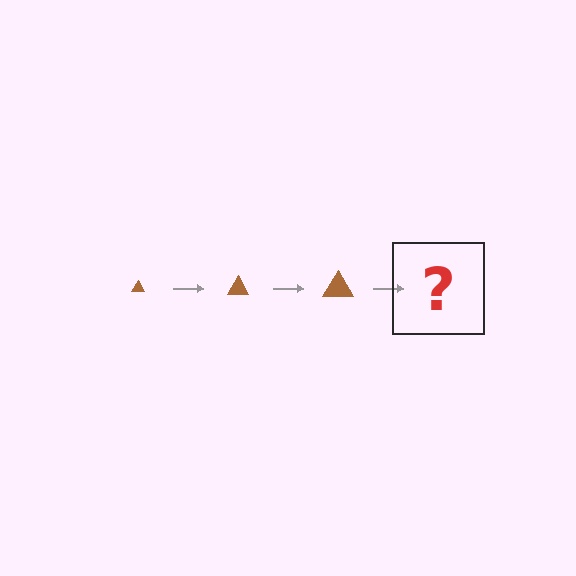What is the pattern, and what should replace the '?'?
The pattern is that the triangle gets progressively larger each step. The '?' should be a brown triangle, larger than the previous one.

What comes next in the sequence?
The next element should be a brown triangle, larger than the previous one.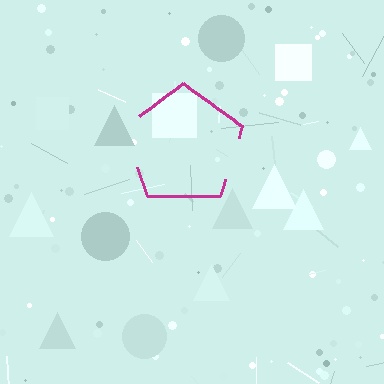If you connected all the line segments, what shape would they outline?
They would outline a pentagon.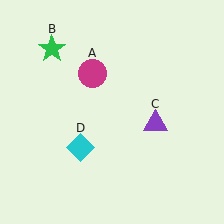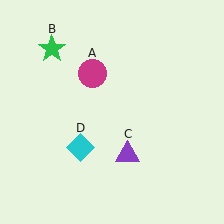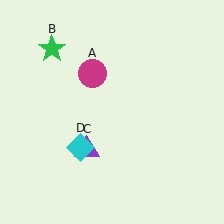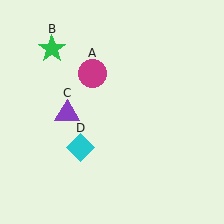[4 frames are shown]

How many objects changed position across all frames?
1 object changed position: purple triangle (object C).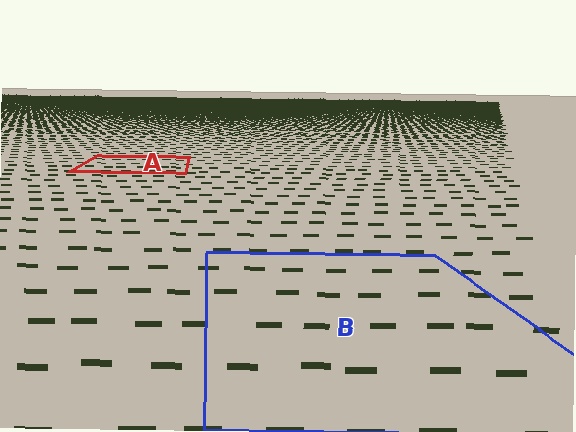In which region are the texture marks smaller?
The texture marks are smaller in region A, because it is farther away.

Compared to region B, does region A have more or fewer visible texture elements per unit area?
Region A has more texture elements per unit area — they are packed more densely because it is farther away.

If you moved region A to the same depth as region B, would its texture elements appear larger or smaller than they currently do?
They would appear larger. At a closer depth, the same texture elements are projected at a bigger on-screen size.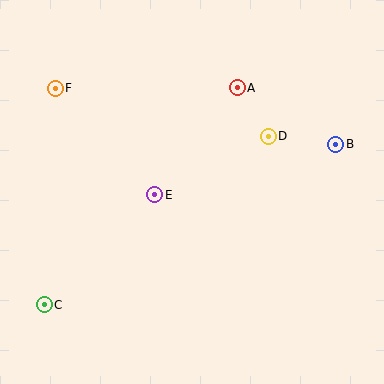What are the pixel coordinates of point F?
Point F is at (55, 88).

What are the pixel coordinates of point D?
Point D is at (268, 136).